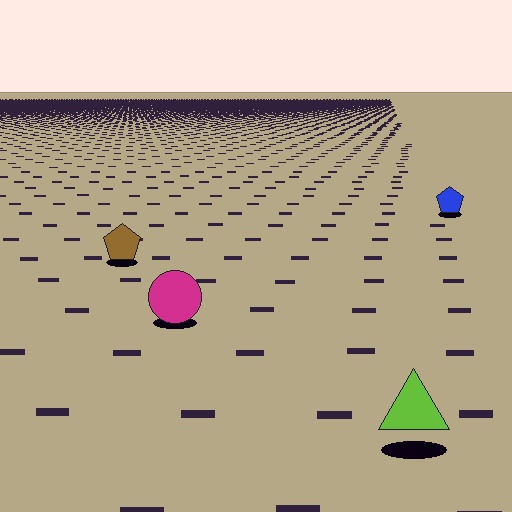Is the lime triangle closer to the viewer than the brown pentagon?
Yes. The lime triangle is closer — you can tell from the texture gradient: the ground texture is coarser near it.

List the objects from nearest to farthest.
From nearest to farthest: the lime triangle, the magenta circle, the brown pentagon, the blue pentagon.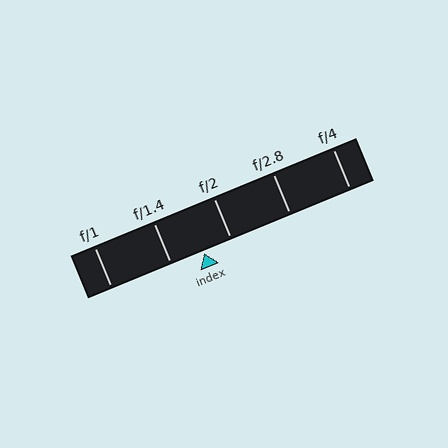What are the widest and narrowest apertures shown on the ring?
The widest aperture shown is f/1 and the narrowest is f/4.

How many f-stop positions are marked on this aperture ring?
There are 5 f-stop positions marked.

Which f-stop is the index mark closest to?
The index mark is closest to f/2.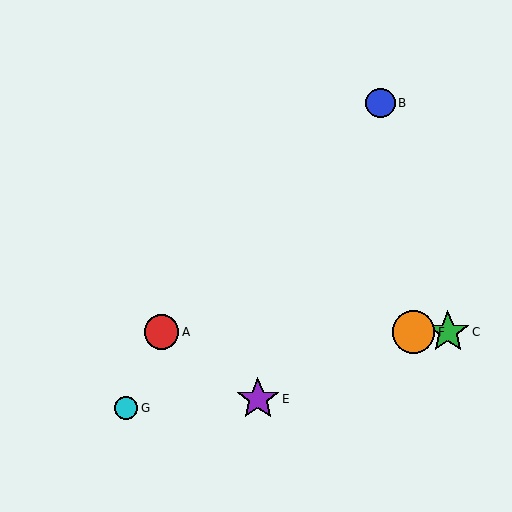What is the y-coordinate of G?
Object G is at y≈408.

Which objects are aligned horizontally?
Objects A, C, D, F are aligned horizontally.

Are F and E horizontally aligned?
No, F is at y≈332 and E is at y≈399.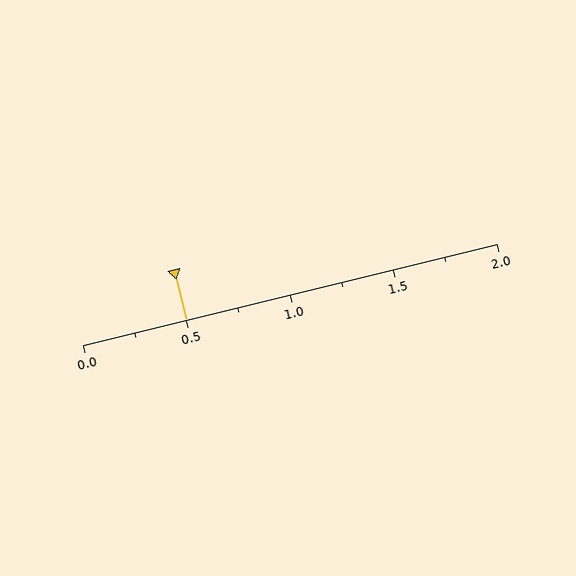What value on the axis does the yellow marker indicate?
The marker indicates approximately 0.5.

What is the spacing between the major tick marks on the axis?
The major ticks are spaced 0.5 apart.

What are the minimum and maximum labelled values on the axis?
The axis runs from 0.0 to 2.0.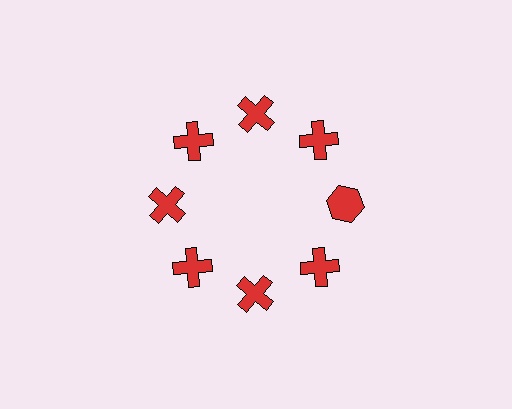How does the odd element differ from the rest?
It has a different shape: hexagon instead of cross.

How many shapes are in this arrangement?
There are 8 shapes arranged in a ring pattern.